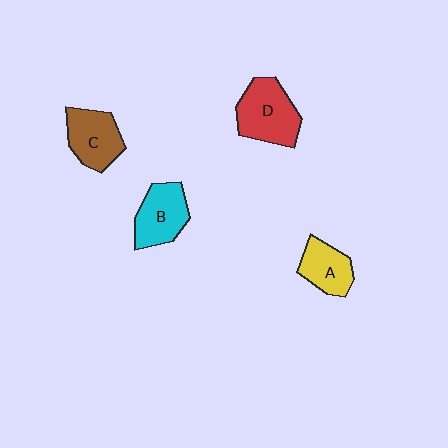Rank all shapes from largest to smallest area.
From largest to smallest: D (red), B (cyan), C (brown), A (yellow).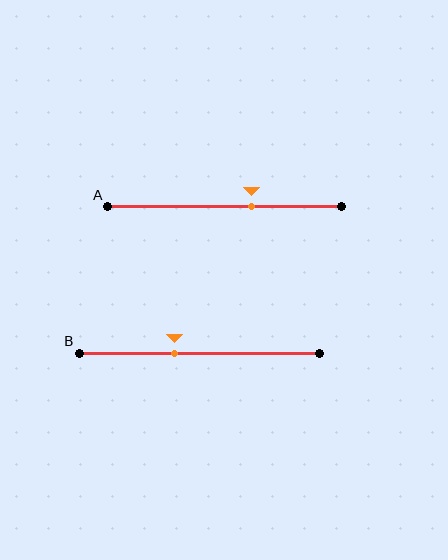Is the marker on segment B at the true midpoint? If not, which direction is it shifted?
No, the marker on segment B is shifted to the left by about 10% of the segment length.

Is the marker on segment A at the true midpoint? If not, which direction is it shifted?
No, the marker on segment A is shifted to the right by about 12% of the segment length.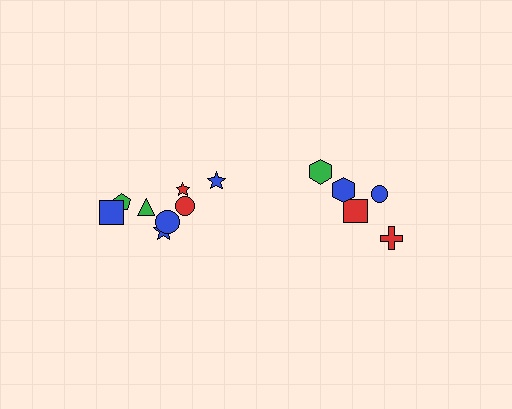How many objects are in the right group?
There are 5 objects.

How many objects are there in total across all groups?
There are 13 objects.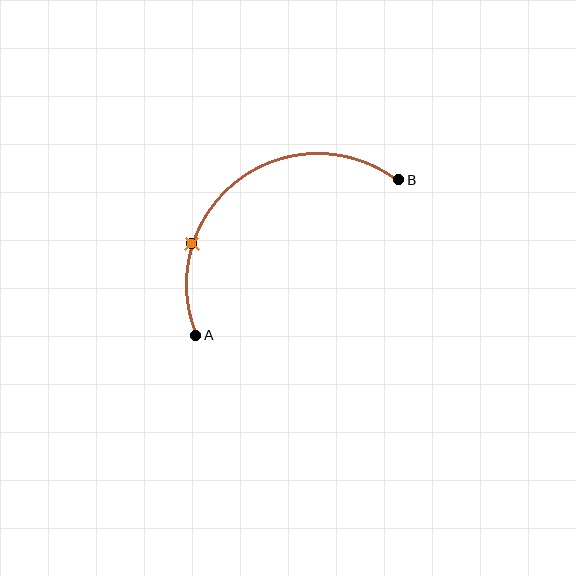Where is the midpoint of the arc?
The arc midpoint is the point on the curve farthest from the straight line joining A and B. It sits above and to the left of that line.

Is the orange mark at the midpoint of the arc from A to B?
No. The orange mark lies on the arc but is closer to endpoint A. The arc midpoint would be at the point on the curve equidistant along the arc from both A and B.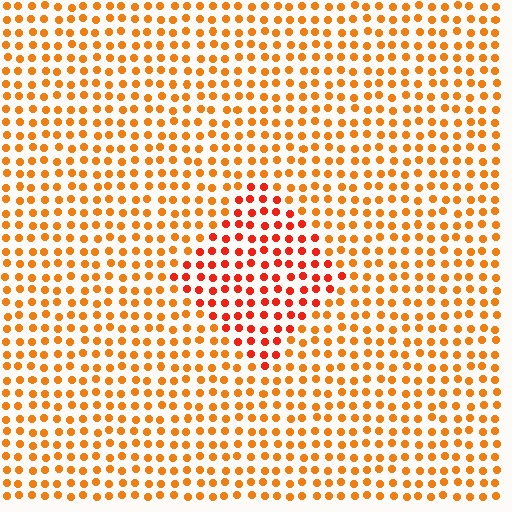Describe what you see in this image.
The image is filled with small orange elements in a uniform arrangement. A diamond-shaped region is visible where the elements are tinted to a slightly different hue, forming a subtle color boundary.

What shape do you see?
I see a diamond.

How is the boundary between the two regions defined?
The boundary is defined purely by a slight shift in hue (about 26 degrees). Spacing, size, and orientation are identical on both sides.